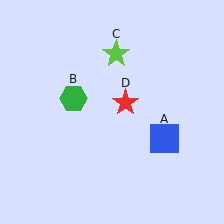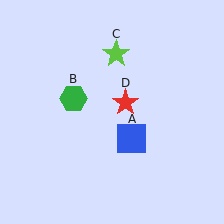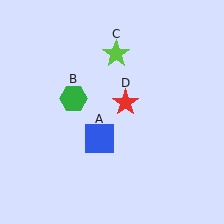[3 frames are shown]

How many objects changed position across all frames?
1 object changed position: blue square (object A).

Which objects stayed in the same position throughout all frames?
Green hexagon (object B) and lime star (object C) and red star (object D) remained stationary.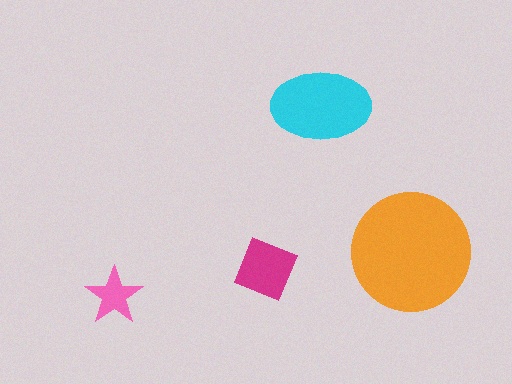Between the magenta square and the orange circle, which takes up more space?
The orange circle.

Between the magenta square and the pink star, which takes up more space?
The magenta square.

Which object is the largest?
The orange circle.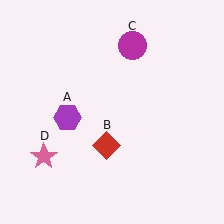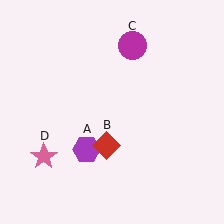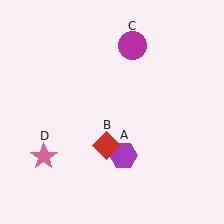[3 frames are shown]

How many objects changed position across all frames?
1 object changed position: purple hexagon (object A).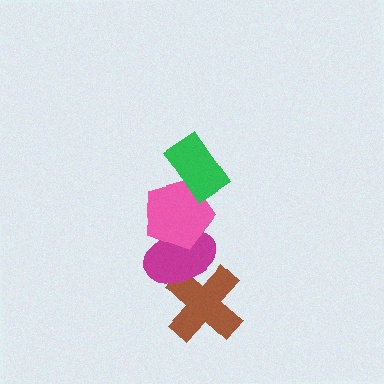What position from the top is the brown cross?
The brown cross is 4th from the top.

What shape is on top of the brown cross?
The magenta ellipse is on top of the brown cross.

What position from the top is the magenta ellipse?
The magenta ellipse is 3rd from the top.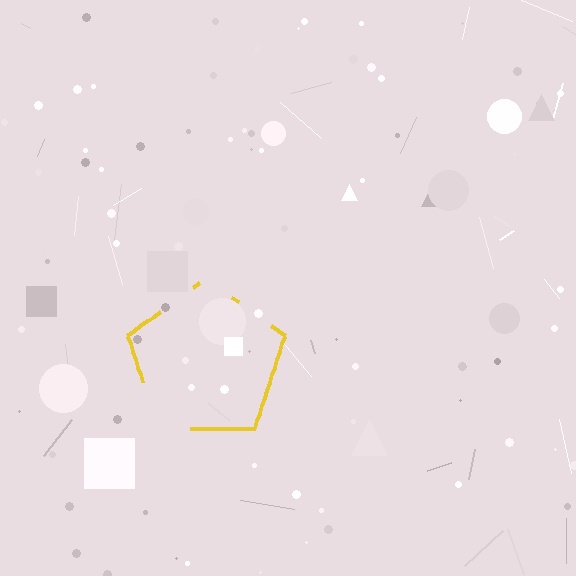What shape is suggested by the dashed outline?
The dashed outline suggests a pentagon.